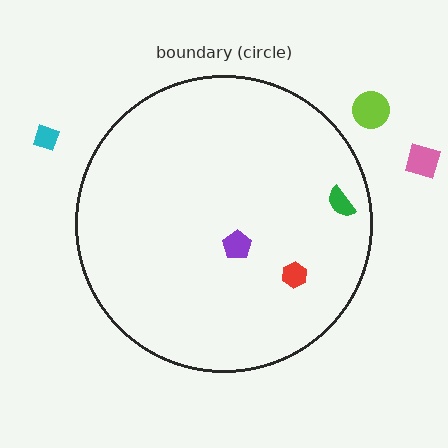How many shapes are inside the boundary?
3 inside, 3 outside.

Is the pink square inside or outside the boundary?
Outside.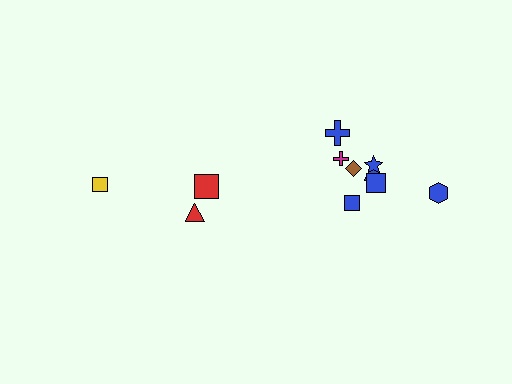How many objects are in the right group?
There are 8 objects.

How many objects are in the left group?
There are 3 objects.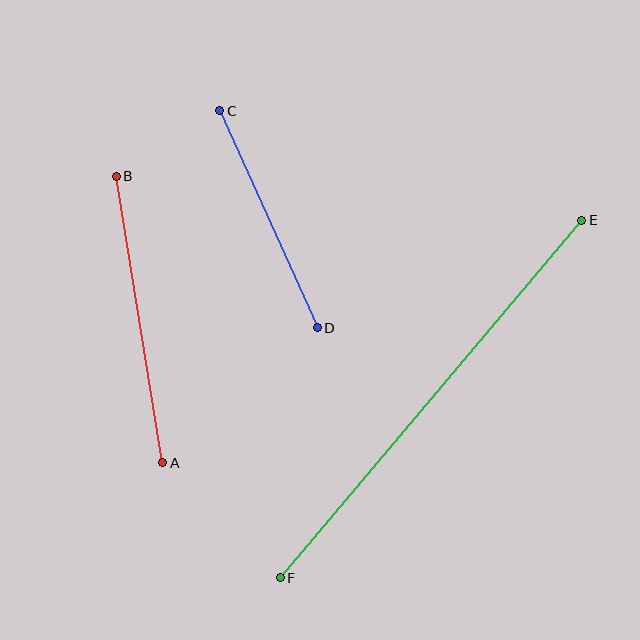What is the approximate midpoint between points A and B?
The midpoint is at approximately (139, 320) pixels.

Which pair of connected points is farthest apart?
Points E and F are farthest apart.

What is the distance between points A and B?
The distance is approximately 290 pixels.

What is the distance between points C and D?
The distance is approximately 238 pixels.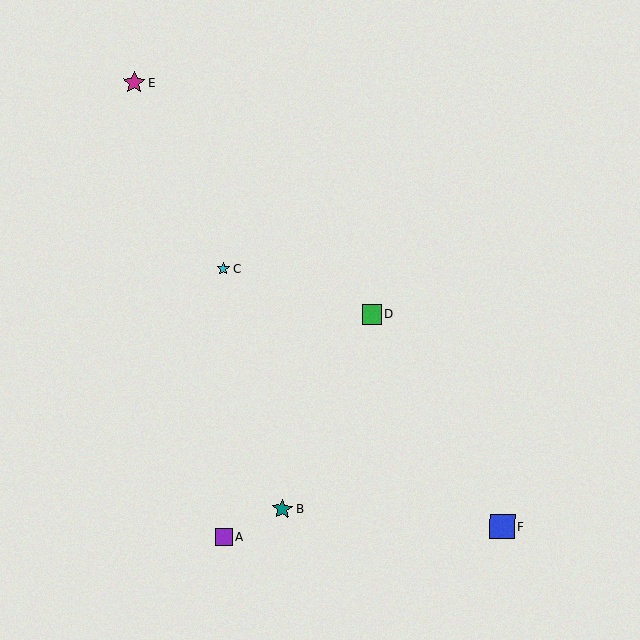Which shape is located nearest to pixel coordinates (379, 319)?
The green square (labeled D) at (372, 314) is nearest to that location.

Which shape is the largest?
The blue square (labeled F) is the largest.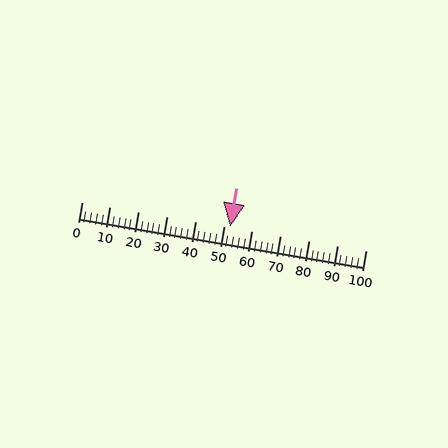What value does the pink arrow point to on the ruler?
The pink arrow points to approximately 52.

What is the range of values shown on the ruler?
The ruler shows values from 0 to 100.